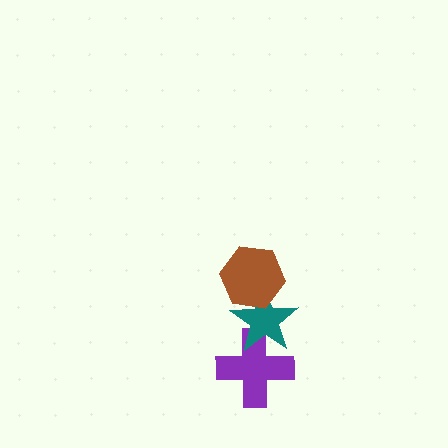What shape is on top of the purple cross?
The teal star is on top of the purple cross.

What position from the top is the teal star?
The teal star is 2nd from the top.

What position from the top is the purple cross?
The purple cross is 3rd from the top.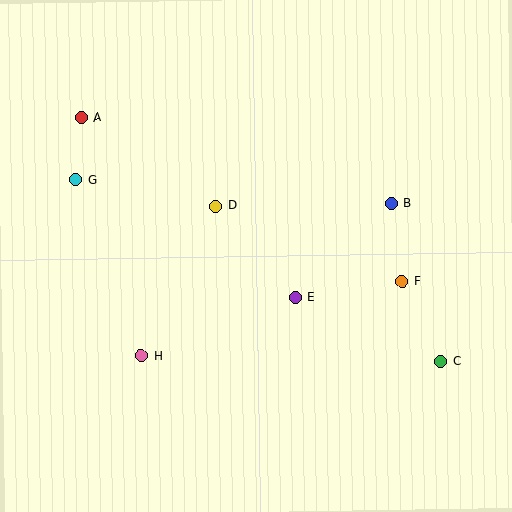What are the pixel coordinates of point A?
Point A is at (81, 117).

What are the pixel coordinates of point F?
Point F is at (402, 281).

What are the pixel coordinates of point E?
Point E is at (295, 298).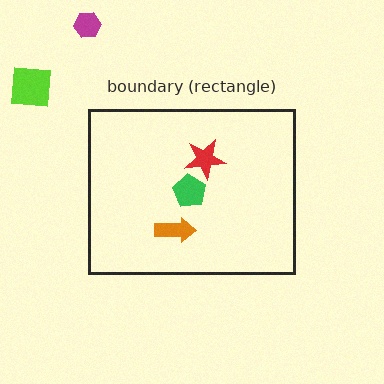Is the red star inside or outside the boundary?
Inside.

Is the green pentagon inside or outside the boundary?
Inside.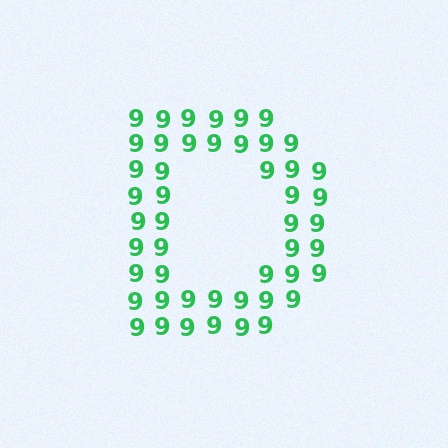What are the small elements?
The small elements are digit 9's.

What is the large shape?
The large shape is the letter D.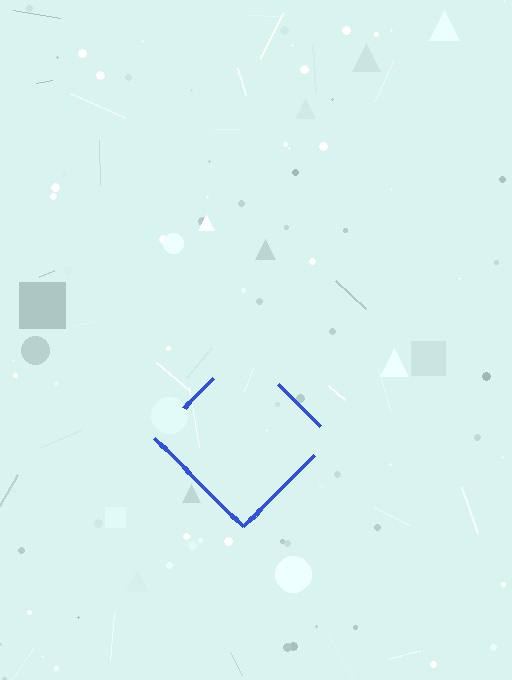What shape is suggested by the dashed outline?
The dashed outline suggests a diamond.